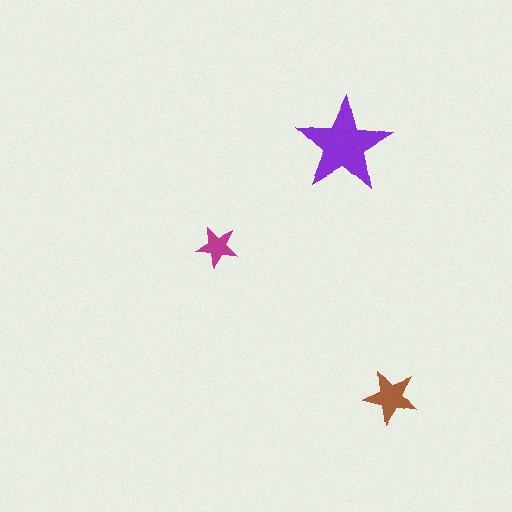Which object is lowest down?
The brown star is bottommost.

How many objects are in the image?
There are 3 objects in the image.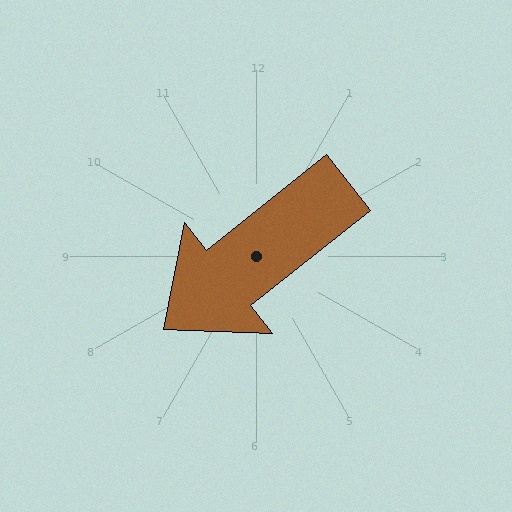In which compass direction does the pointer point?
Southwest.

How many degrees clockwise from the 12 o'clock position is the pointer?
Approximately 232 degrees.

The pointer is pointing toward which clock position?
Roughly 8 o'clock.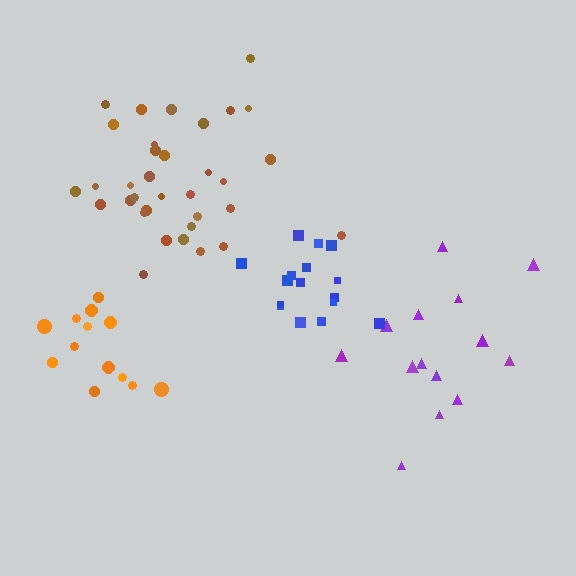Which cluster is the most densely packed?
Blue.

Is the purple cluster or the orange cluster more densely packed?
Orange.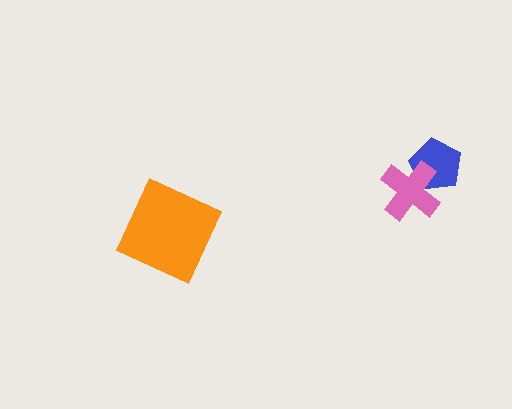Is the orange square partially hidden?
No, no other shape covers it.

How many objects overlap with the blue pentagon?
1 object overlaps with the blue pentagon.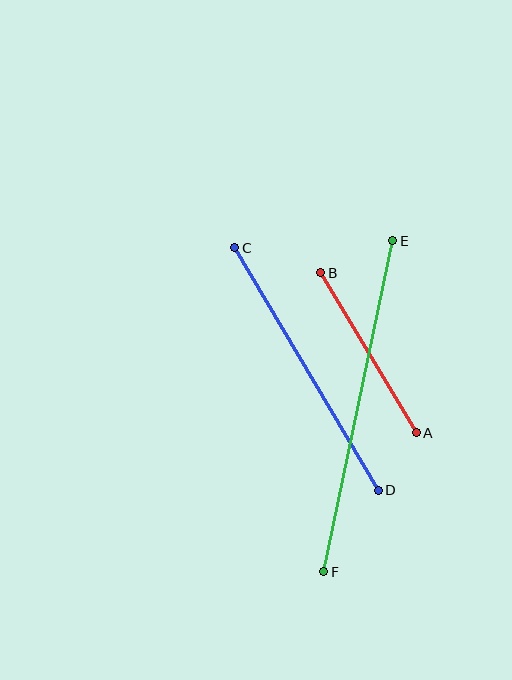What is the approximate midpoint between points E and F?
The midpoint is at approximately (358, 406) pixels.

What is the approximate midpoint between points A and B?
The midpoint is at approximately (368, 353) pixels.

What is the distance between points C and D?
The distance is approximately 282 pixels.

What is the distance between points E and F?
The distance is approximately 338 pixels.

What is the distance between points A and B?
The distance is approximately 187 pixels.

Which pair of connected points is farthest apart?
Points E and F are farthest apart.